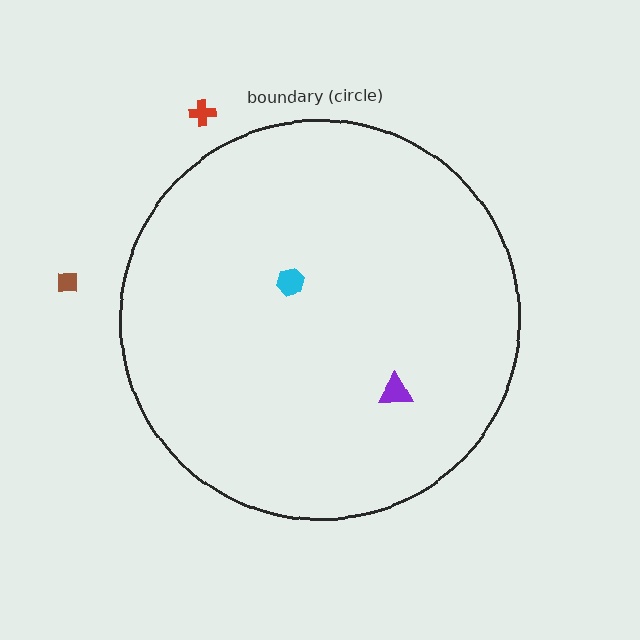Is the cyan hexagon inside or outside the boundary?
Inside.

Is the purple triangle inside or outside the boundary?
Inside.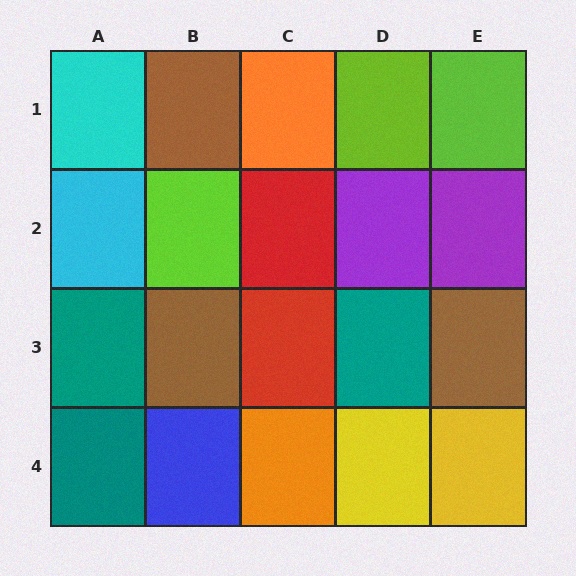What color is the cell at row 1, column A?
Cyan.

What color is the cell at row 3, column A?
Teal.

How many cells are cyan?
2 cells are cyan.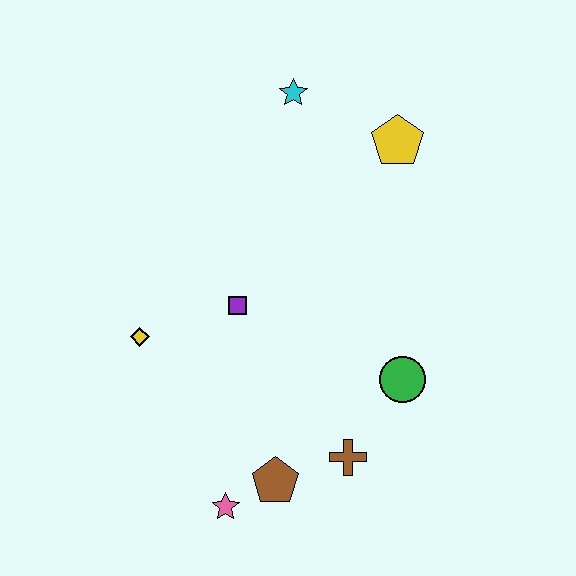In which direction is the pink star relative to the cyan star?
The pink star is below the cyan star.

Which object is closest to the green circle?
The brown cross is closest to the green circle.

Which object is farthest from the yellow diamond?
The yellow pentagon is farthest from the yellow diamond.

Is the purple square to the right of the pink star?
Yes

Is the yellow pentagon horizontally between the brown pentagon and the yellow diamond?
No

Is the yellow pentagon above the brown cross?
Yes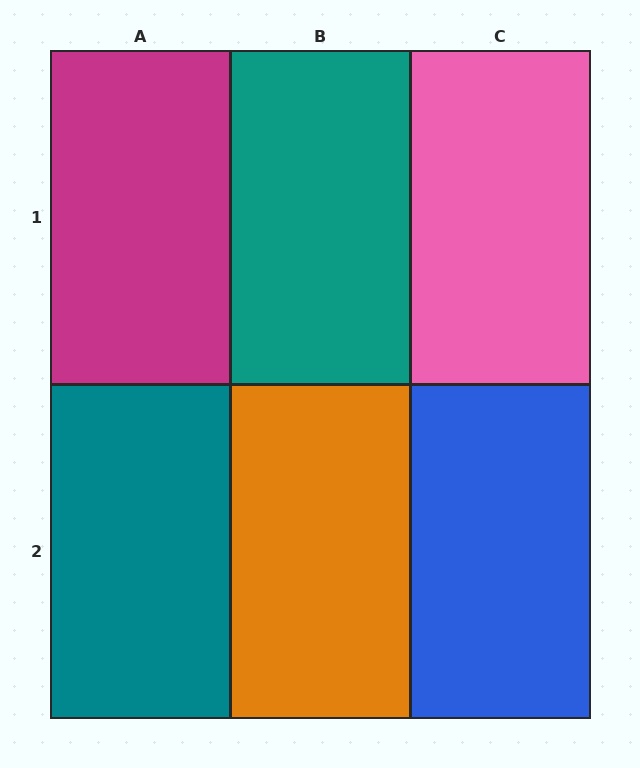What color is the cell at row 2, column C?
Blue.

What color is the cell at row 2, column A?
Teal.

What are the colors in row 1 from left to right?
Magenta, teal, pink.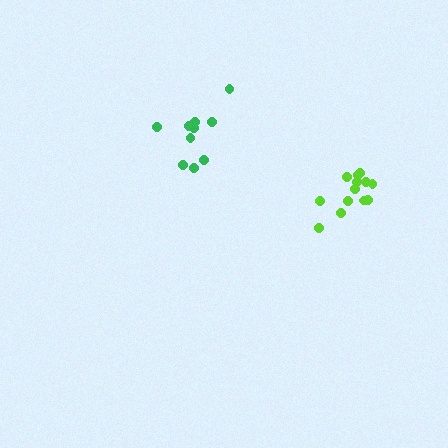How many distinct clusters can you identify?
There are 2 distinct clusters.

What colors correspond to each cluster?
The clusters are colored: green, lime.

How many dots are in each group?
Group 1: 10 dots, Group 2: 13 dots (23 total).